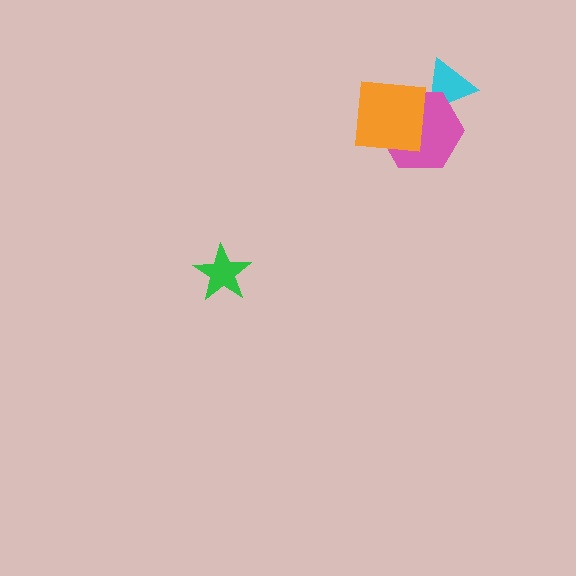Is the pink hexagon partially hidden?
Yes, it is partially covered by another shape.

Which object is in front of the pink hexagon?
The orange square is in front of the pink hexagon.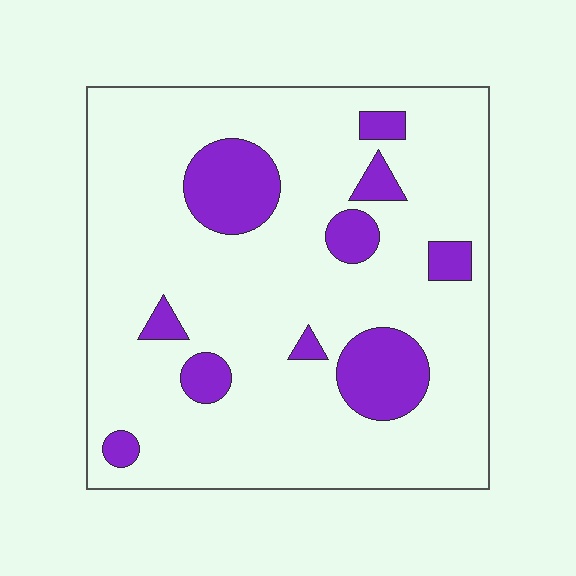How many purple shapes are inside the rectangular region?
10.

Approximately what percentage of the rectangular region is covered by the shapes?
Approximately 15%.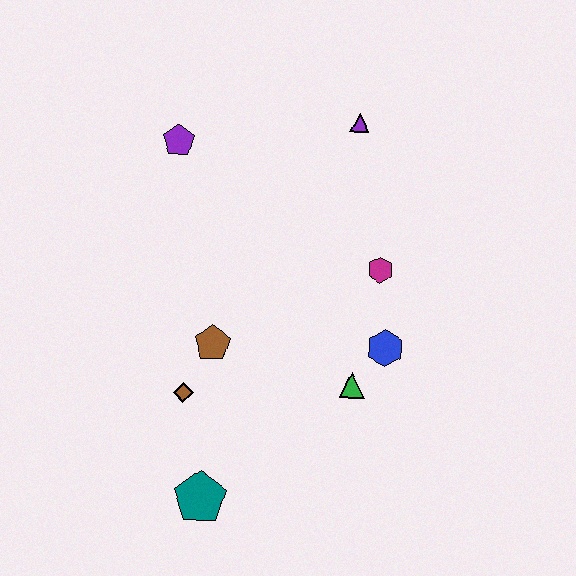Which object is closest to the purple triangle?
The magenta hexagon is closest to the purple triangle.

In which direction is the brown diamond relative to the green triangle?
The brown diamond is to the left of the green triangle.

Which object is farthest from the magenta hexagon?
The teal pentagon is farthest from the magenta hexagon.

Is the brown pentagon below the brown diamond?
No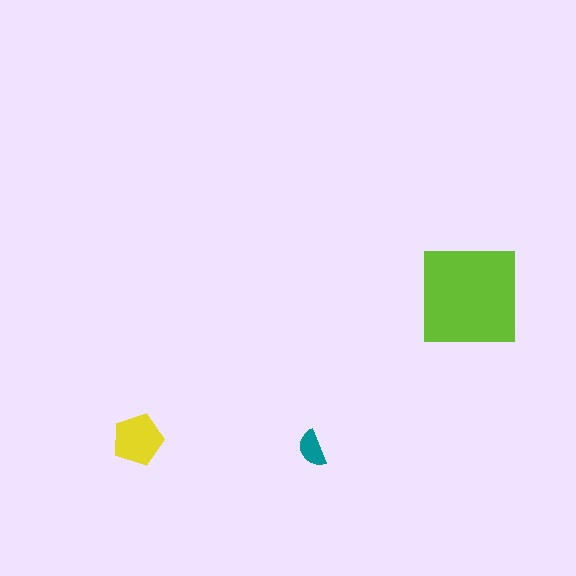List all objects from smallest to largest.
The teal semicircle, the yellow pentagon, the lime square.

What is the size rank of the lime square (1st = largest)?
1st.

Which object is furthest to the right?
The lime square is rightmost.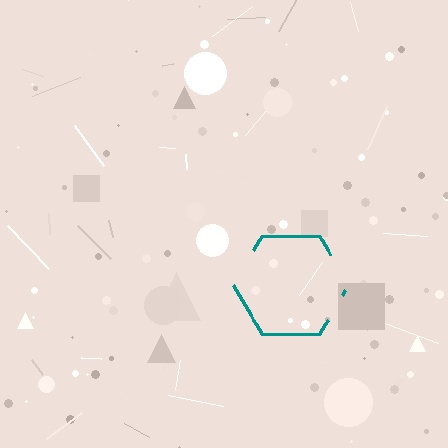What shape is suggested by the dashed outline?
The dashed outline suggests a hexagon.